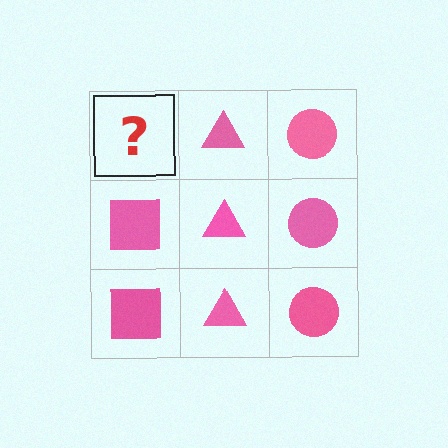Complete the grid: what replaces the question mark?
The question mark should be replaced with a pink square.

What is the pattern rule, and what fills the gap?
The rule is that each column has a consistent shape. The gap should be filled with a pink square.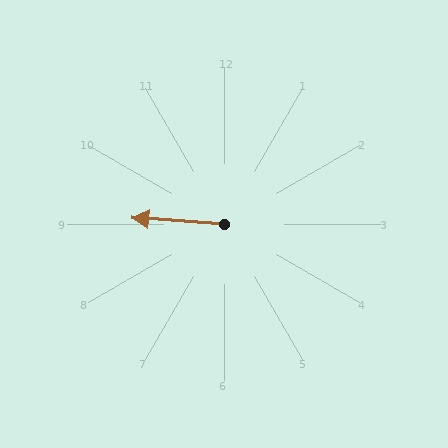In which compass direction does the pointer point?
West.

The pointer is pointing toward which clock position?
Roughly 9 o'clock.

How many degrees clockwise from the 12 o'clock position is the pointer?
Approximately 274 degrees.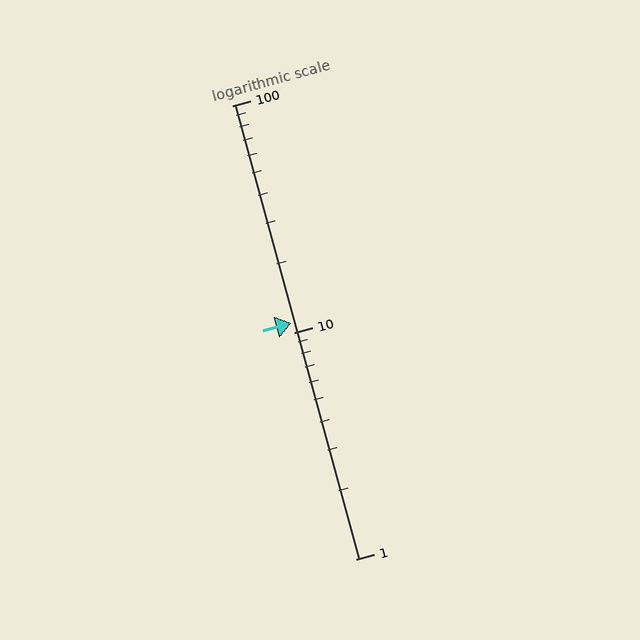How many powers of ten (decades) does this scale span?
The scale spans 2 decades, from 1 to 100.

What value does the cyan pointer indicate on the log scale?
The pointer indicates approximately 11.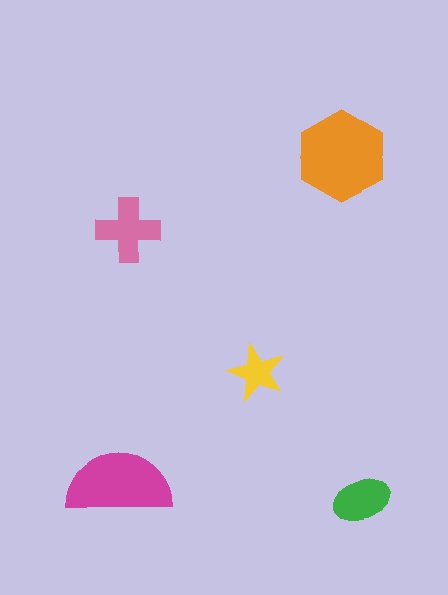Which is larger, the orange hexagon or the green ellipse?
The orange hexagon.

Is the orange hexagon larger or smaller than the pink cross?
Larger.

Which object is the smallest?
The yellow star.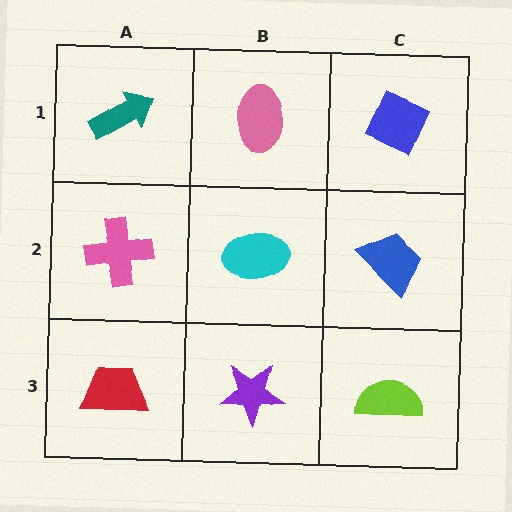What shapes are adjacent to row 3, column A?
A pink cross (row 2, column A), a purple star (row 3, column B).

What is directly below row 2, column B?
A purple star.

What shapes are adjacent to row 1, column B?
A cyan ellipse (row 2, column B), a teal arrow (row 1, column A), a blue diamond (row 1, column C).